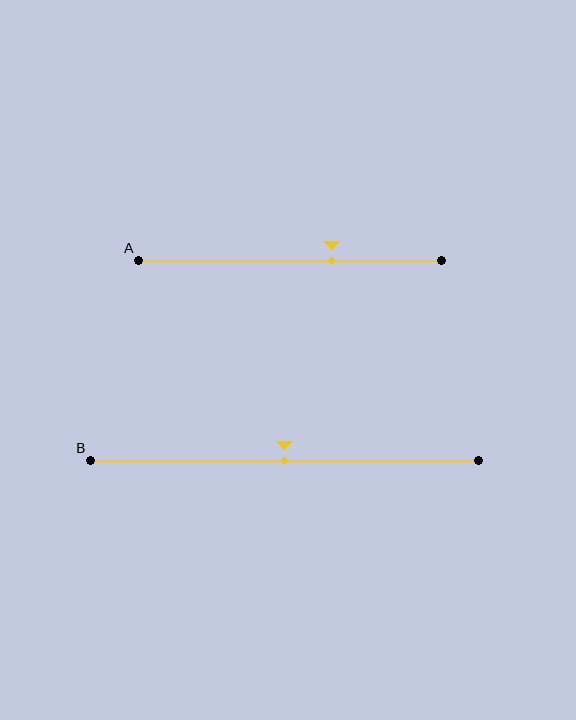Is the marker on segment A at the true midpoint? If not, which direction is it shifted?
No, the marker on segment A is shifted to the right by about 14% of the segment length.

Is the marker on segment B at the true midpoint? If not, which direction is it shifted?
Yes, the marker on segment B is at the true midpoint.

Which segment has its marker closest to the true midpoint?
Segment B has its marker closest to the true midpoint.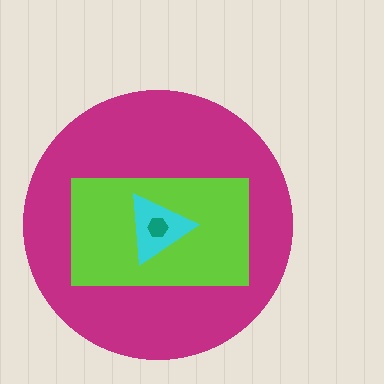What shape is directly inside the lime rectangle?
The cyan triangle.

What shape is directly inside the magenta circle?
The lime rectangle.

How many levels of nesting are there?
4.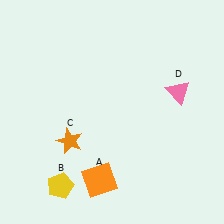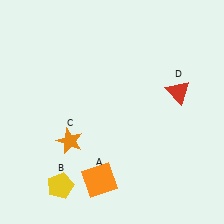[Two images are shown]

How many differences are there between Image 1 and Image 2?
There is 1 difference between the two images.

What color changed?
The triangle (D) changed from pink in Image 1 to red in Image 2.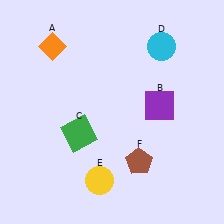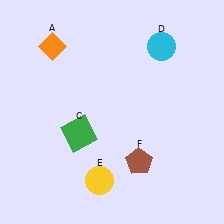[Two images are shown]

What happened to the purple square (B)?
The purple square (B) was removed in Image 2. It was in the top-right area of Image 1.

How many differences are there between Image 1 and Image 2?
There is 1 difference between the two images.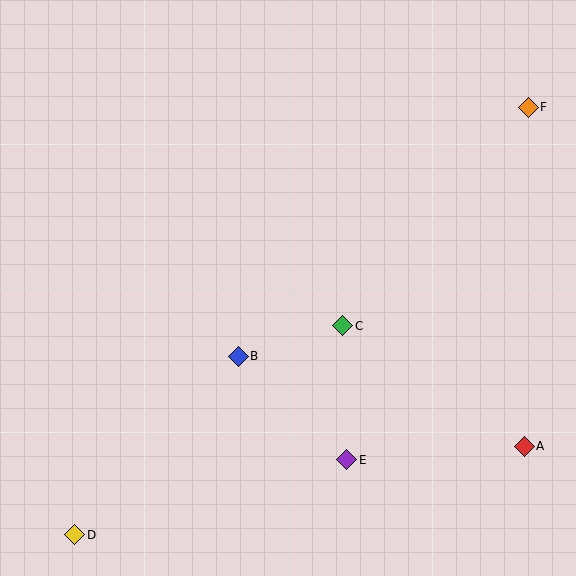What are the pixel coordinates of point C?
Point C is at (343, 326).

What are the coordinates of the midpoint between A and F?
The midpoint between A and F is at (526, 277).